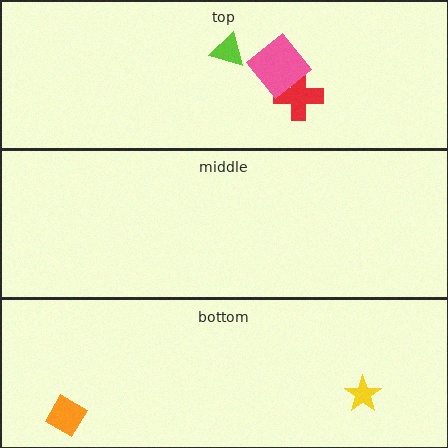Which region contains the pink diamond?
The top region.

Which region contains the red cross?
The top region.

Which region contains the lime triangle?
The top region.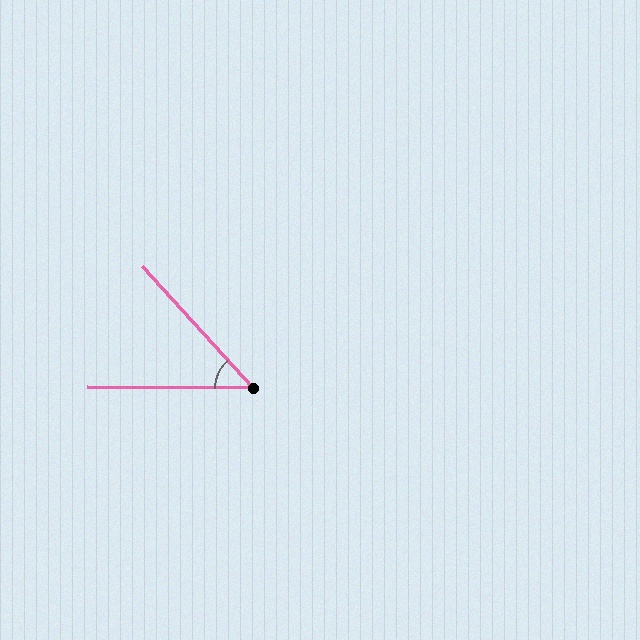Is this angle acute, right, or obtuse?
It is acute.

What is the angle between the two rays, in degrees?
Approximately 48 degrees.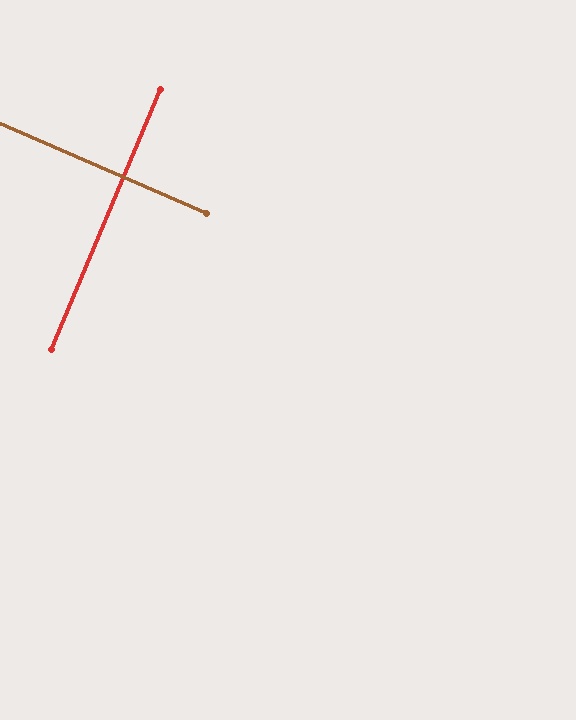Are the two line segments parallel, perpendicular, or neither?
Perpendicular — they meet at approximately 89°.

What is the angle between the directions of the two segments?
Approximately 89 degrees.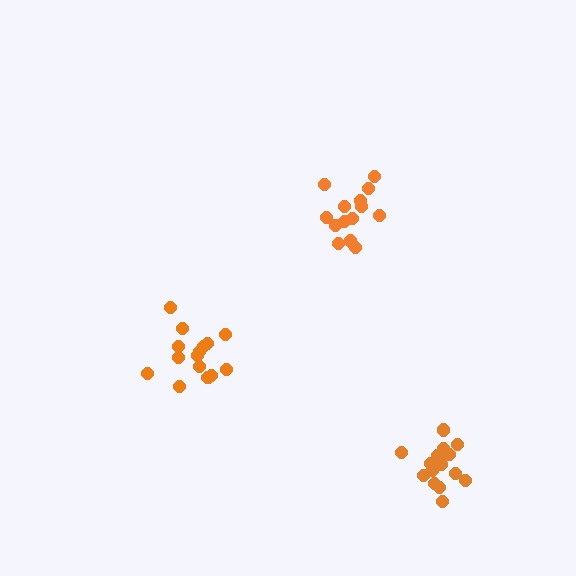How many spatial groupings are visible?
There are 3 spatial groupings.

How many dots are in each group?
Group 1: 14 dots, Group 2: 15 dots, Group 3: 15 dots (44 total).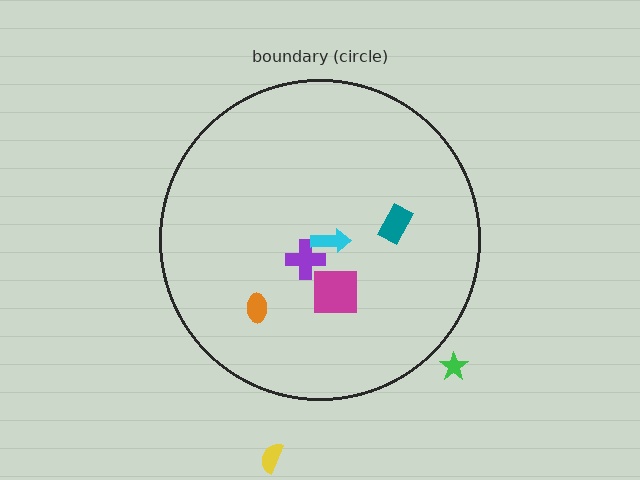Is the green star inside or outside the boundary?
Outside.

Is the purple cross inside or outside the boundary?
Inside.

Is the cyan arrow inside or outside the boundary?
Inside.